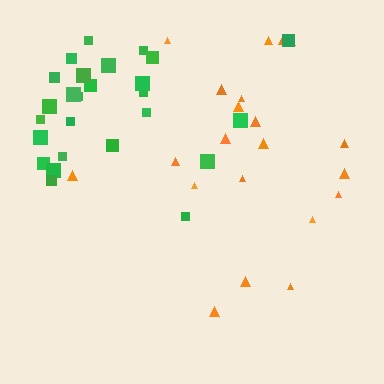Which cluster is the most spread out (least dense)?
Orange.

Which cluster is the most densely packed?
Green.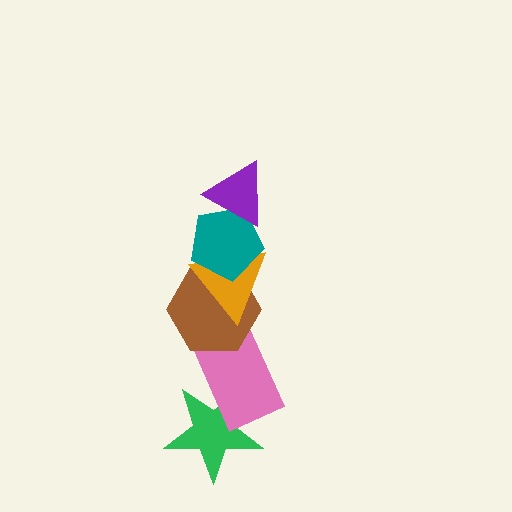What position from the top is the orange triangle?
The orange triangle is 3rd from the top.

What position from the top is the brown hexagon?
The brown hexagon is 4th from the top.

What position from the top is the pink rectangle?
The pink rectangle is 5th from the top.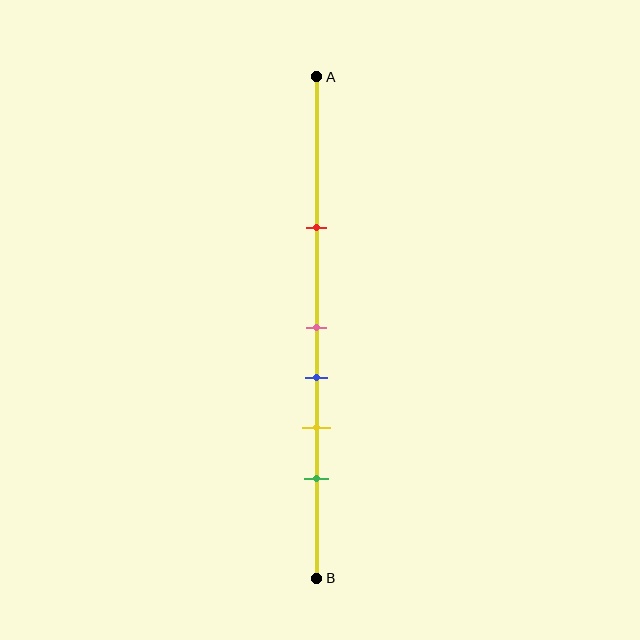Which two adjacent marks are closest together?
The pink and blue marks are the closest adjacent pair.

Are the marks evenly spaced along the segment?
No, the marks are not evenly spaced.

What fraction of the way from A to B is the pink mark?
The pink mark is approximately 50% (0.5) of the way from A to B.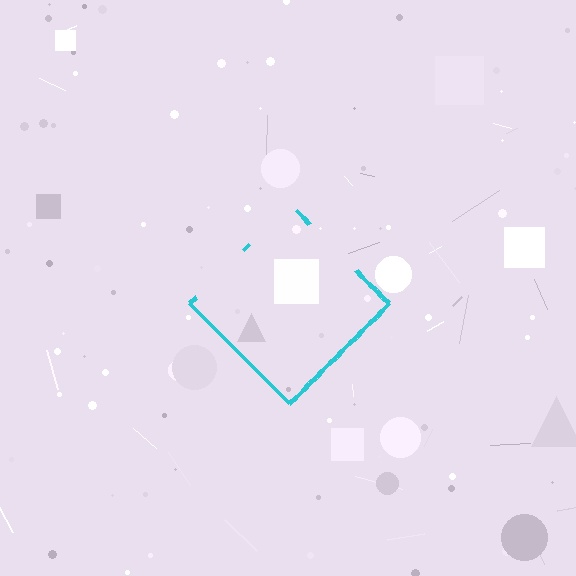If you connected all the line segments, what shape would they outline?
They would outline a diamond.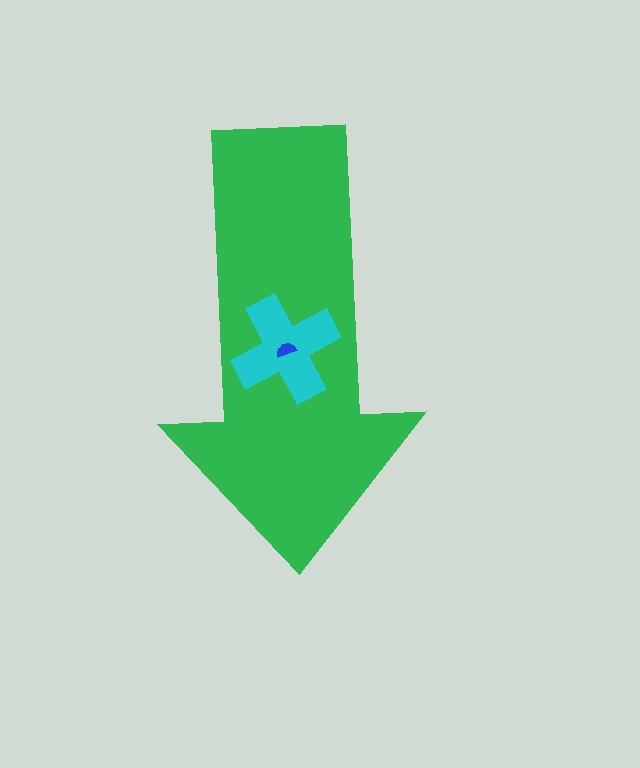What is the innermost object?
The blue semicircle.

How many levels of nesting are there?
3.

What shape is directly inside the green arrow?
The cyan cross.